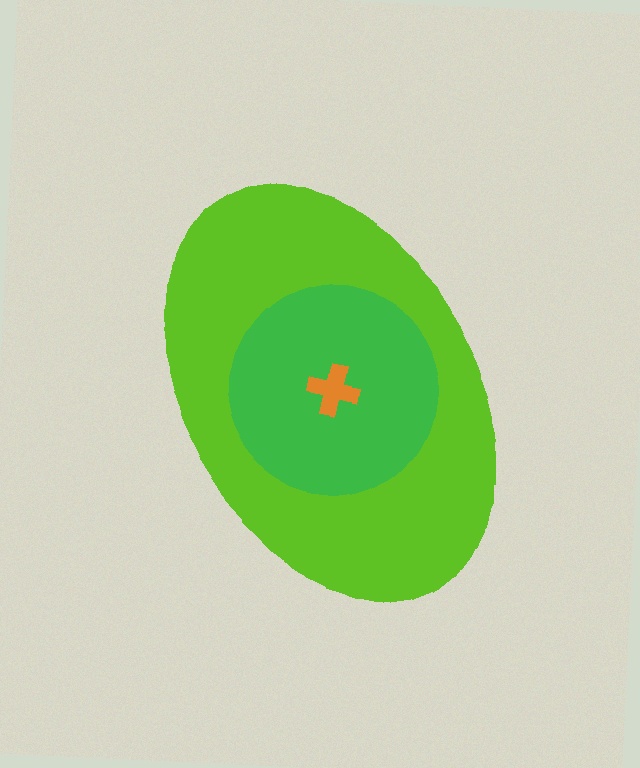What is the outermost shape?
The lime ellipse.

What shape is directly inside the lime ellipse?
The green circle.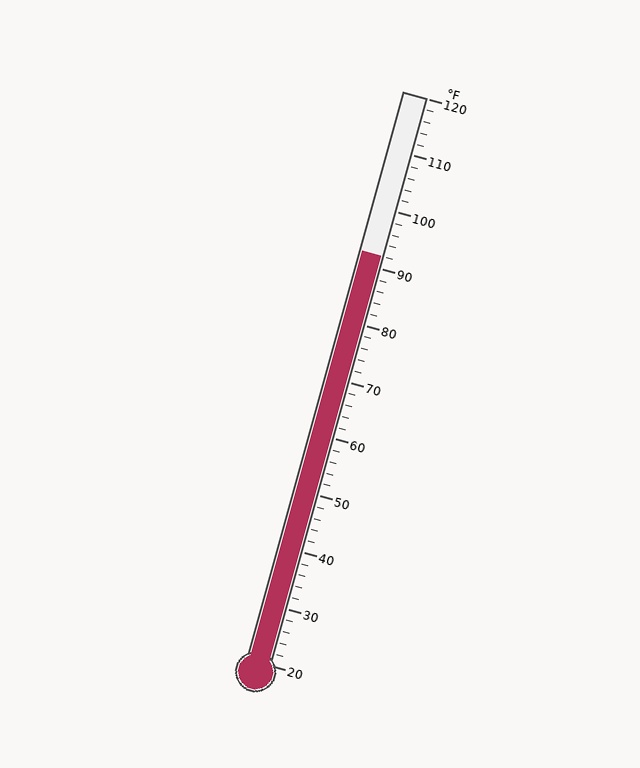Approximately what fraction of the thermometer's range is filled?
The thermometer is filled to approximately 70% of its range.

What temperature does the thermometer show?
The thermometer shows approximately 92°F.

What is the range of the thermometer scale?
The thermometer scale ranges from 20°F to 120°F.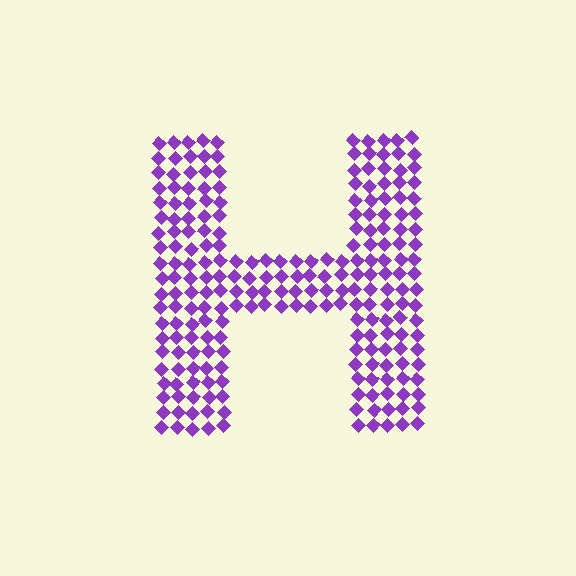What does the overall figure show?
The overall figure shows the letter H.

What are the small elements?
The small elements are diamonds.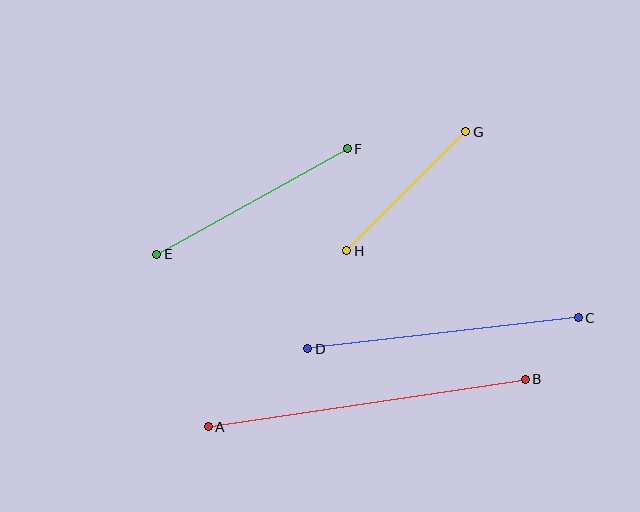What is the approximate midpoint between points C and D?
The midpoint is at approximately (443, 333) pixels.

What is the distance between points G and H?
The distance is approximately 168 pixels.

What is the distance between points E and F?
The distance is approximately 218 pixels.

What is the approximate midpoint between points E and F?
The midpoint is at approximately (252, 202) pixels.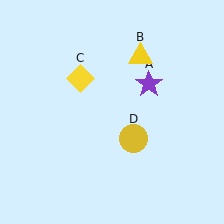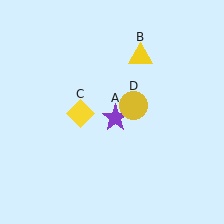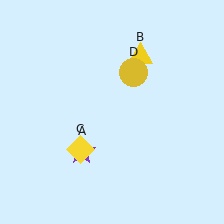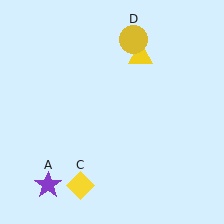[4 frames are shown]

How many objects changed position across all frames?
3 objects changed position: purple star (object A), yellow diamond (object C), yellow circle (object D).